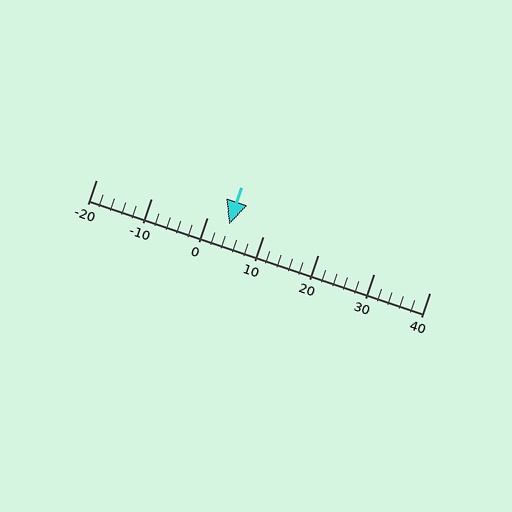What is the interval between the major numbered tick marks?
The major tick marks are spaced 10 units apart.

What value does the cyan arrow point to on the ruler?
The cyan arrow points to approximately 4.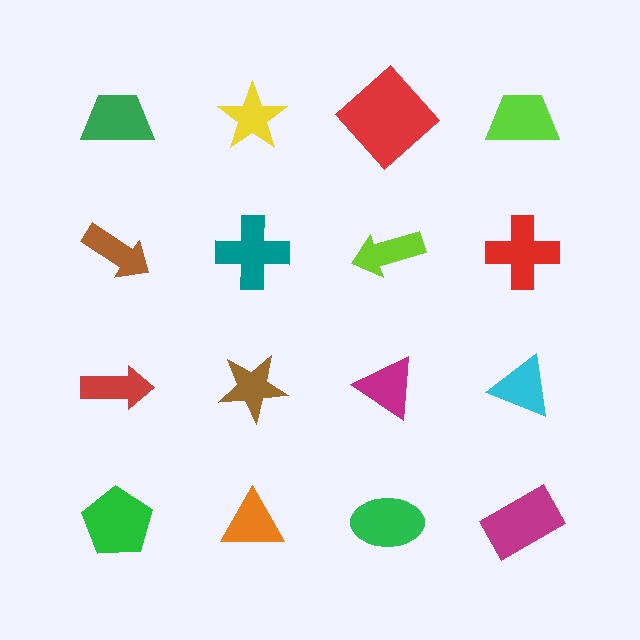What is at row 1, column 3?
A red diamond.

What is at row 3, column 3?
A magenta triangle.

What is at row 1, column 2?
A yellow star.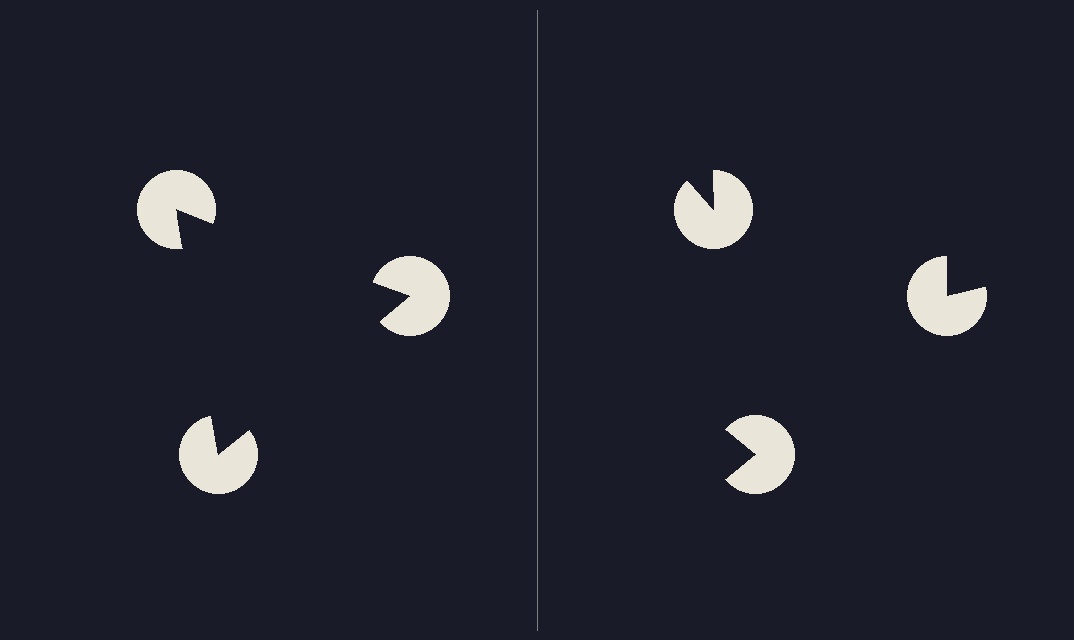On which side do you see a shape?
An illusory triangle appears on the left side. On the right side the wedge cuts are rotated, so no coherent shape forms.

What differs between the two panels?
The pac-man discs are positioned identically on both sides; only the wedge orientations differ. On the left they align to a triangle; on the right they are misaligned.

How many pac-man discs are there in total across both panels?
6 — 3 on each side.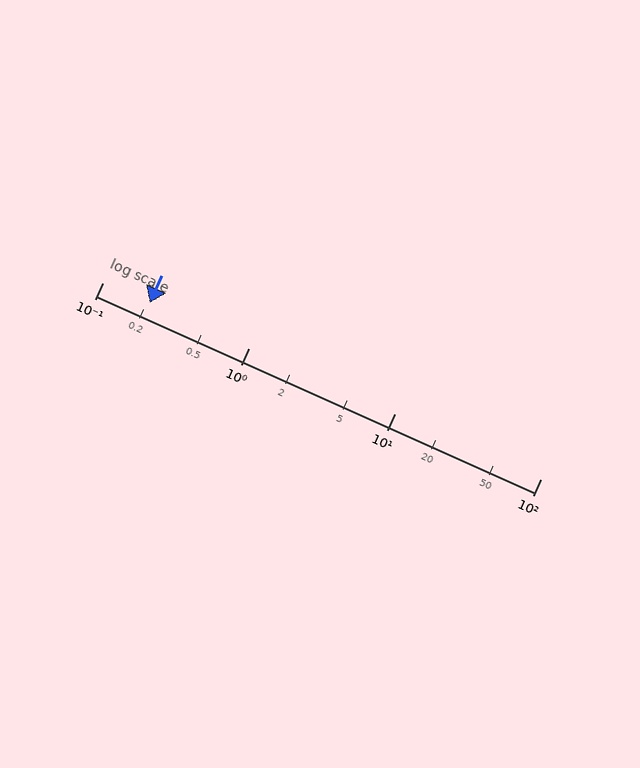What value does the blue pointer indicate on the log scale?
The pointer indicates approximately 0.21.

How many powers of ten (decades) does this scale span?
The scale spans 3 decades, from 0.1 to 100.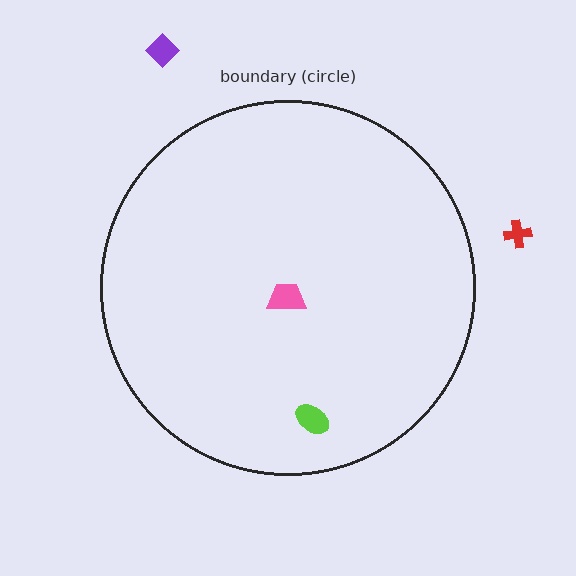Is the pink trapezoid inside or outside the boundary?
Inside.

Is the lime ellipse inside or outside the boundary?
Inside.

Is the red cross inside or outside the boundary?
Outside.